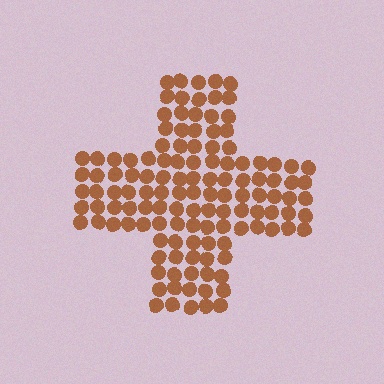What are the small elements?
The small elements are circles.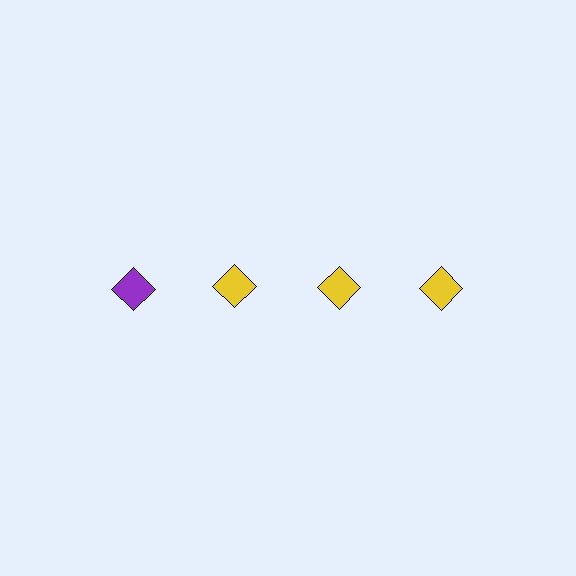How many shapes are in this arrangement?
There are 4 shapes arranged in a grid pattern.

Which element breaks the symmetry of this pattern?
The purple diamond in the top row, leftmost column breaks the symmetry. All other shapes are yellow diamonds.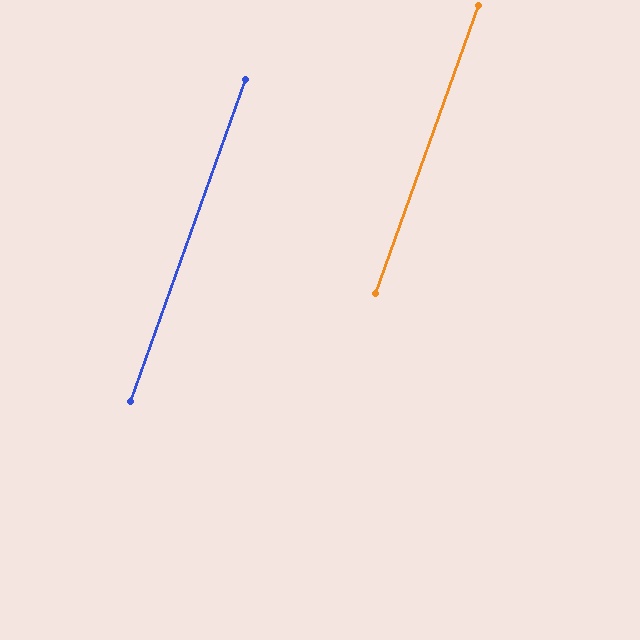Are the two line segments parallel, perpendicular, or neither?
Parallel — their directions differ by only 0.1°.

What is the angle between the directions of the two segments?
Approximately 0 degrees.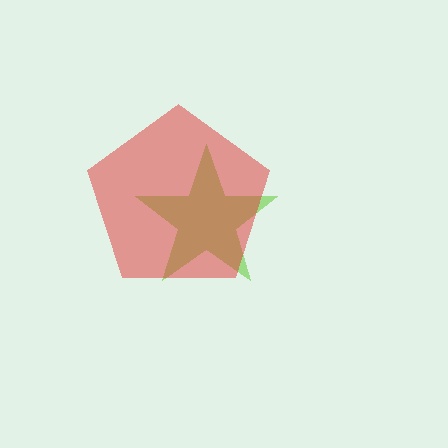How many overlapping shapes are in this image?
There are 2 overlapping shapes in the image.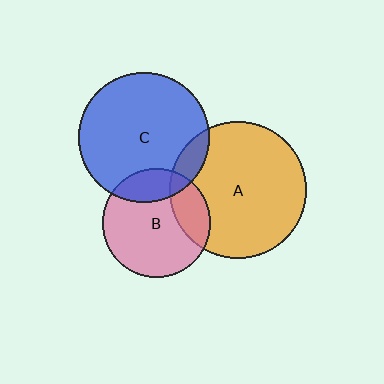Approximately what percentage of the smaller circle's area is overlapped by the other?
Approximately 10%.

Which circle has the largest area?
Circle A (orange).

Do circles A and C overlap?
Yes.